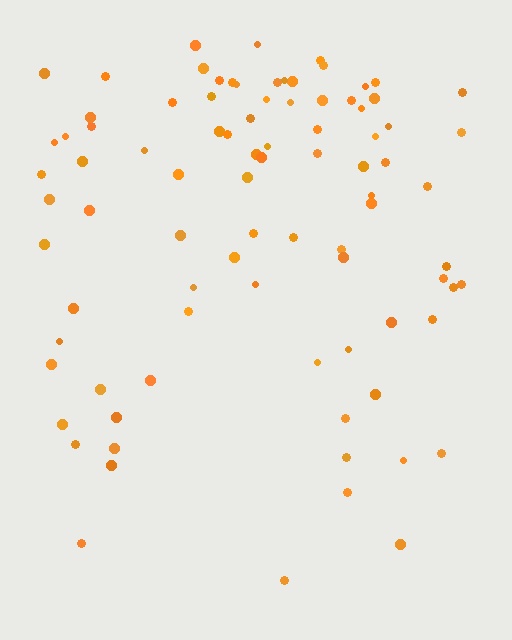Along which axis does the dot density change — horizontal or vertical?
Vertical.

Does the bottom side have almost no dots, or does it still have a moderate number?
Still a moderate number, just noticeably fewer than the top.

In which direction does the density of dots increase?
From bottom to top, with the top side densest.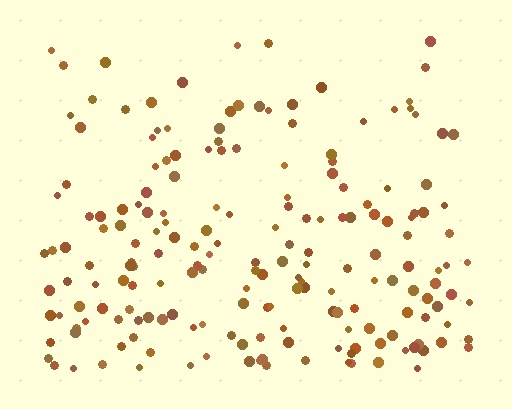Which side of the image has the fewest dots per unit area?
The top.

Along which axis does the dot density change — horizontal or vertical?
Vertical.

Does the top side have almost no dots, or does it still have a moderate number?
Still a moderate number, just noticeably fewer than the bottom.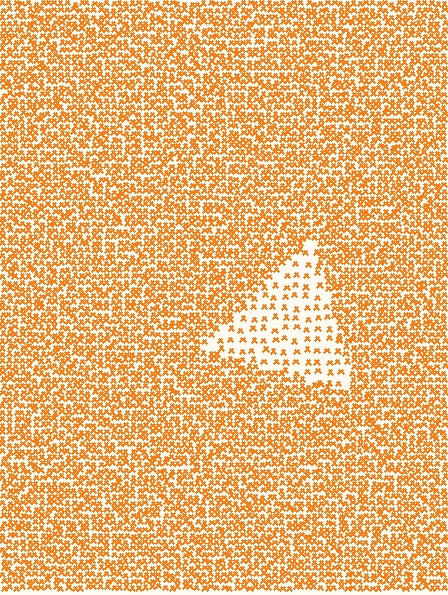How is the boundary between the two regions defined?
The boundary is defined by a change in element density (approximately 2.8x ratio). All elements are the same color, size, and shape.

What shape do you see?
I see a triangle.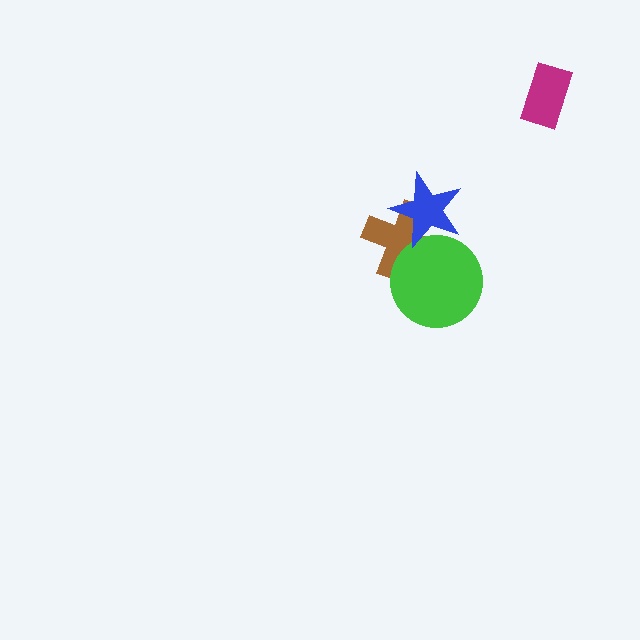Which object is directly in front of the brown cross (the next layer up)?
The green circle is directly in front of the brown cross.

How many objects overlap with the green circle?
2 objects overlap with the green circle.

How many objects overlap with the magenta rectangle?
0 objects overlap with the magenta rectangle.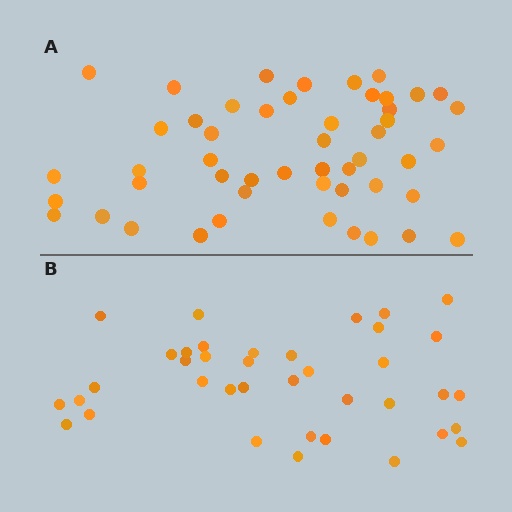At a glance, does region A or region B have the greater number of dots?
Region A (the top region) has more dots.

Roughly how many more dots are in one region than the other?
Region A has roughly 12 or so more dots than region B.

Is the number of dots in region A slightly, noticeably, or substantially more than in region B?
Region A has noticeably more, but not dramatically so. The ratio is roughly 1.3 to 1.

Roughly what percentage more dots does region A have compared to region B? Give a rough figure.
About 30% more.